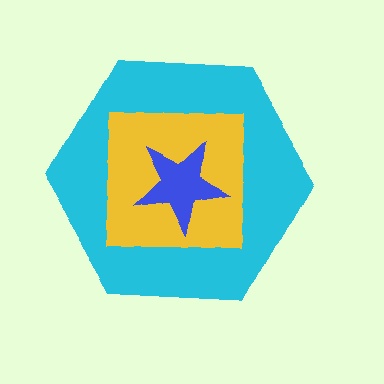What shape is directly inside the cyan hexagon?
The yellow square.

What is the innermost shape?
The blue star.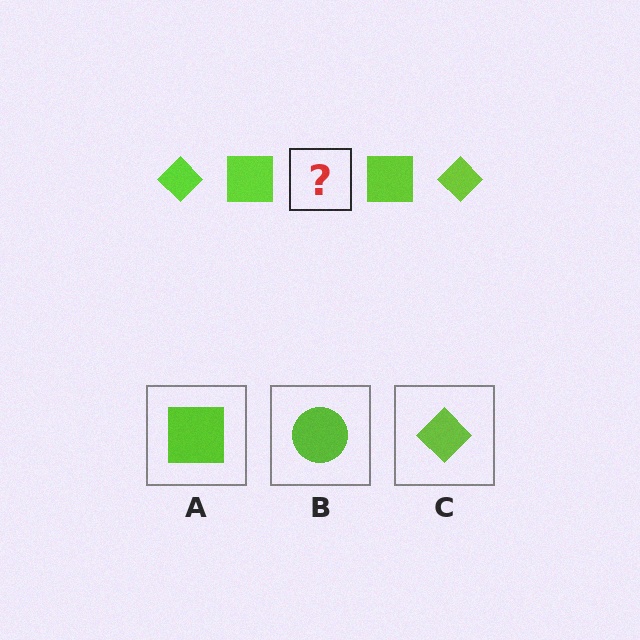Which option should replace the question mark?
Option C.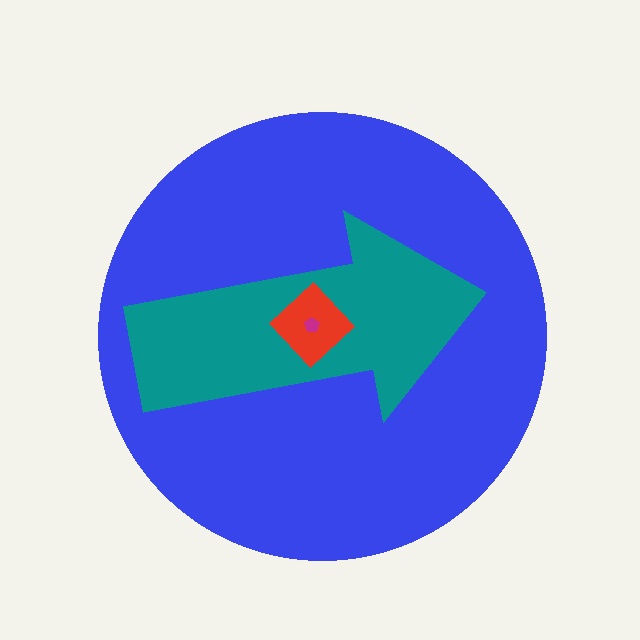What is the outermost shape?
The blue circle.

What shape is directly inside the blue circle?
The teal arrow.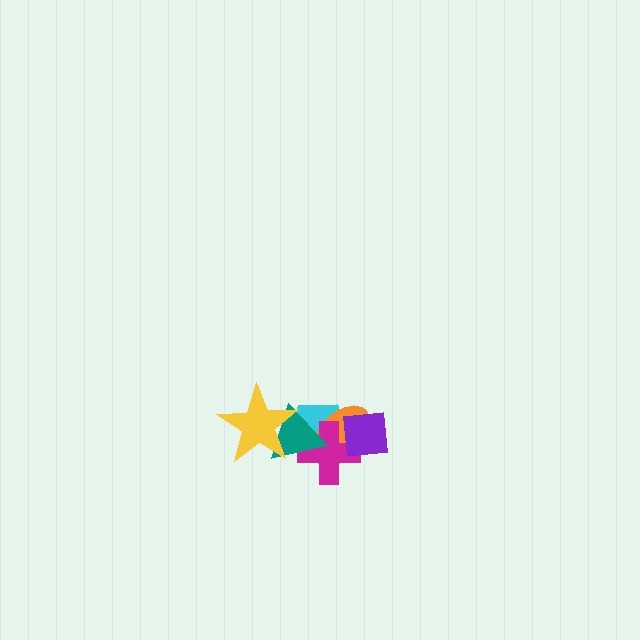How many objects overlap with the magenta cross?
4 objects overlap with the magenta cross.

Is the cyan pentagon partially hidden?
Yes, it is partially covered by another shape.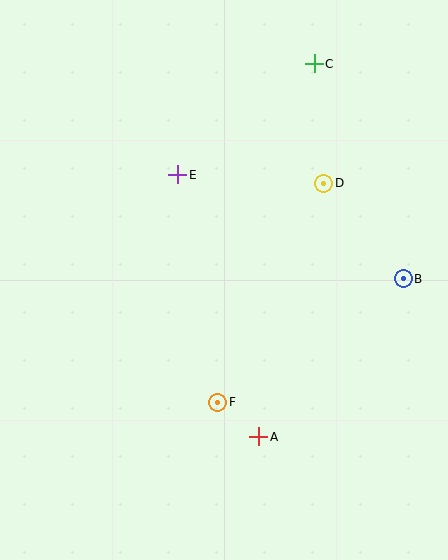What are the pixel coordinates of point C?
Point C is at (314, 64).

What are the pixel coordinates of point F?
Point F is at (218, 402).